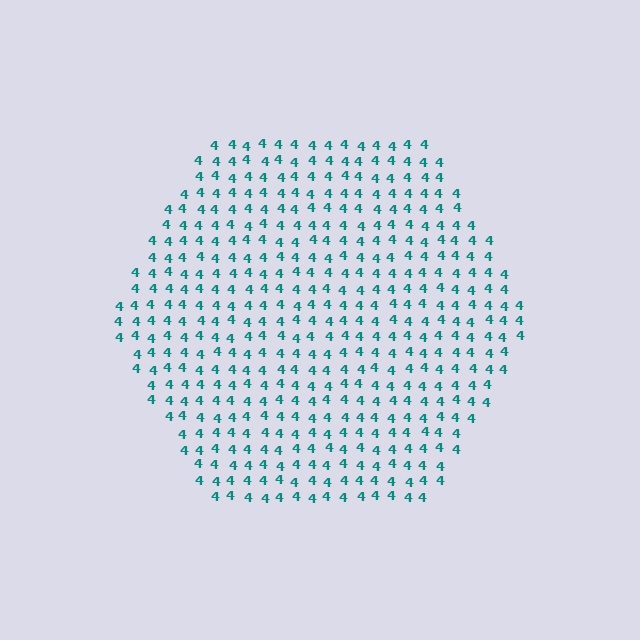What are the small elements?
The small elements are digit 4's.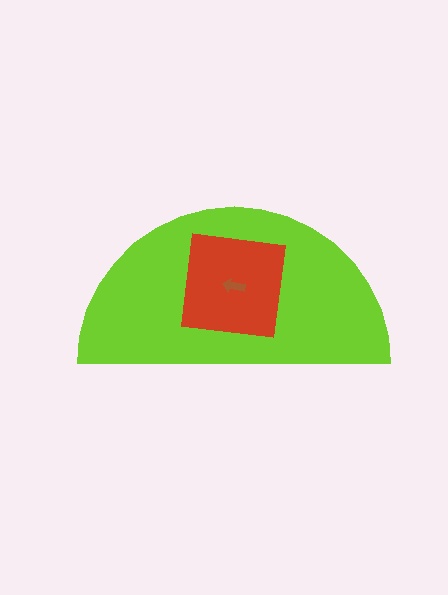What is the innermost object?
The brown arrow.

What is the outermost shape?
The lime semicircle.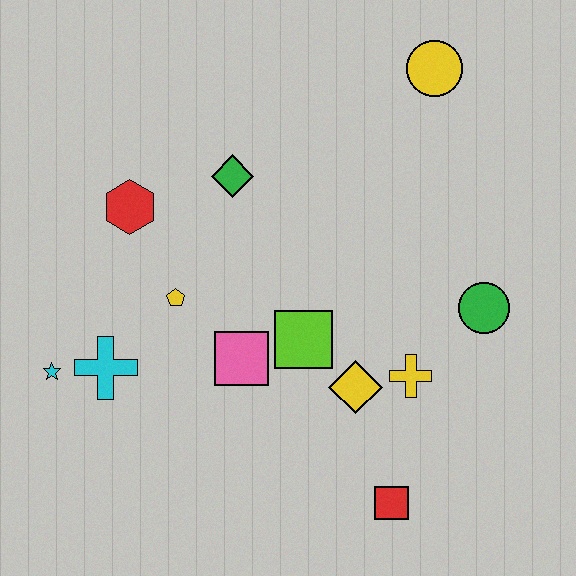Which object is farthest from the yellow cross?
The cyan star is farthest from the yellow cross.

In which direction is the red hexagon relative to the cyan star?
The red hexagon is above the cyan star.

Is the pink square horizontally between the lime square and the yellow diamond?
No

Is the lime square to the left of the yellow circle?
Yes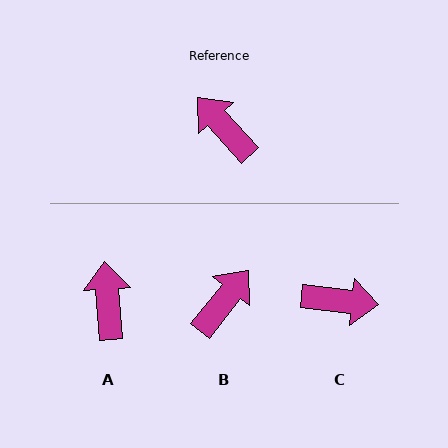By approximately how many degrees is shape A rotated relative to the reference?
Approximately 38 degrees clockwise.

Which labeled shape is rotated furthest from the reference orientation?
C, about 138 degrees away.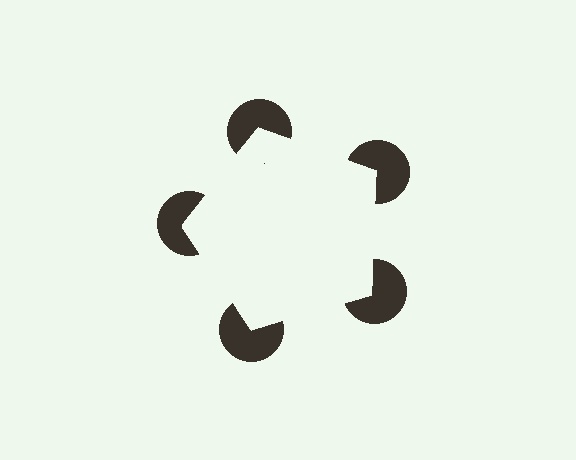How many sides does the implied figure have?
5 sides.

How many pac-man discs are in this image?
There are 5 — one at each vertex of the illusory pentagon.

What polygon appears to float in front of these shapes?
An illusory pentagon — its edges are inferred from the aligned wedge cuts in the pac-man discs, not physically drawn.